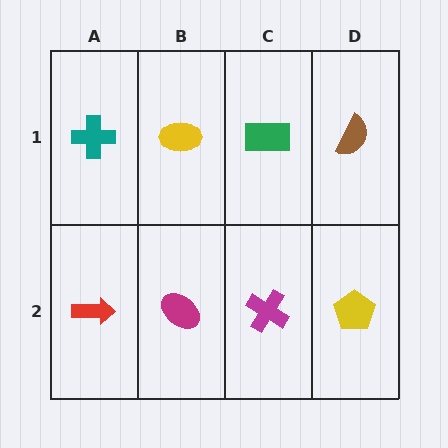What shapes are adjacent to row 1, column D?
A yellow pentagon (row 2, column D), a green rectangle (row 1, column C).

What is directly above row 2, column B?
A yellow ellipse.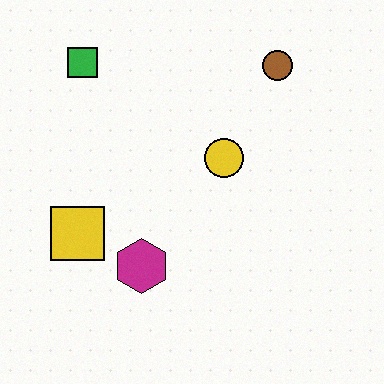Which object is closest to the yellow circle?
The brown circle is closest to the yellow circle.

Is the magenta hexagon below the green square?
Yes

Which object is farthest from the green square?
The magenta hexagon is farthest from the green square.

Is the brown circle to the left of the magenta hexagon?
No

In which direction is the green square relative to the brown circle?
The green square is to the left of the brown circle.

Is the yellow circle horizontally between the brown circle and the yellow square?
Yes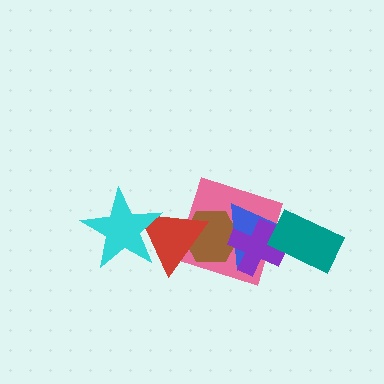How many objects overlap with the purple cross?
4 objects overlap with the purple cross.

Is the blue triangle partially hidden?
Yes, it is partially covered by another shape.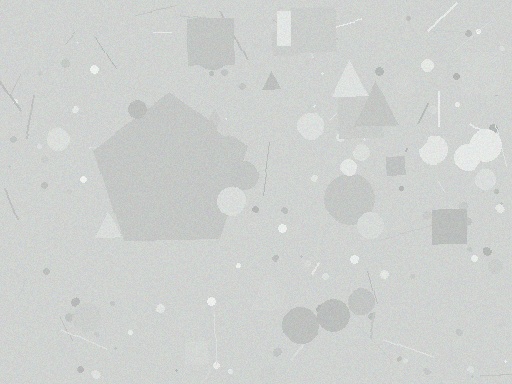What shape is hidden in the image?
A pentagon is hidden in the image.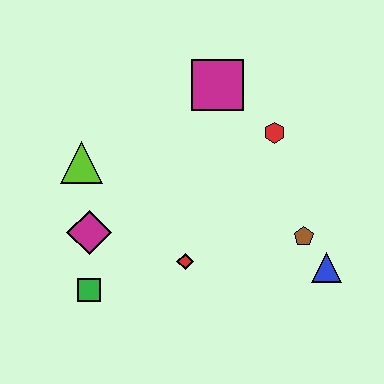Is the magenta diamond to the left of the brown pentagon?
Yes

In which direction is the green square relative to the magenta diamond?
The green square is below the magenta diamond.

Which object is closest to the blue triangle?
The brown pentagon is closest to the blue triangle.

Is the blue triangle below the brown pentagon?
Yes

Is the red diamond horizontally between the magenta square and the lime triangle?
Yes